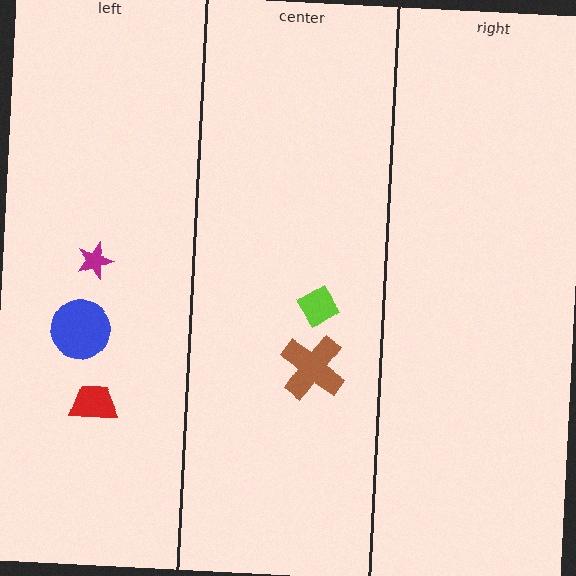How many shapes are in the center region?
2.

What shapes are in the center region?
The lime diamond, the brown cross.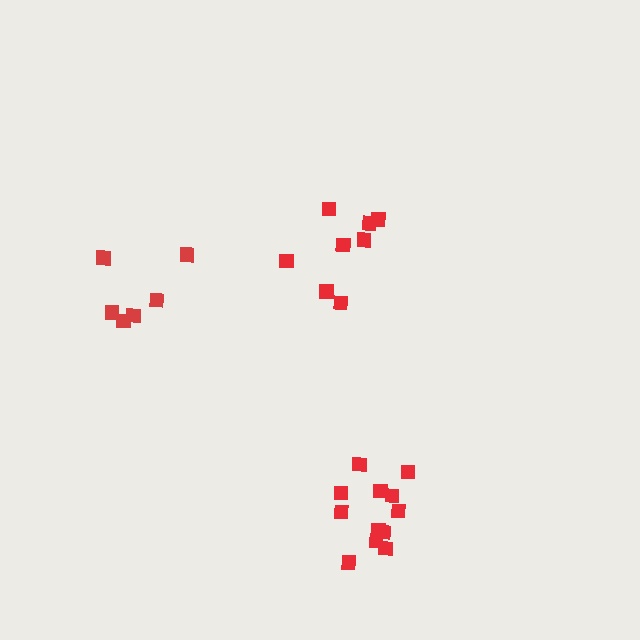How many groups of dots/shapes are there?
There are 3 groups.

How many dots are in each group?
Group 1: 6 dots, Group 2: 12 dots, Group 3: 8 dots (26 total).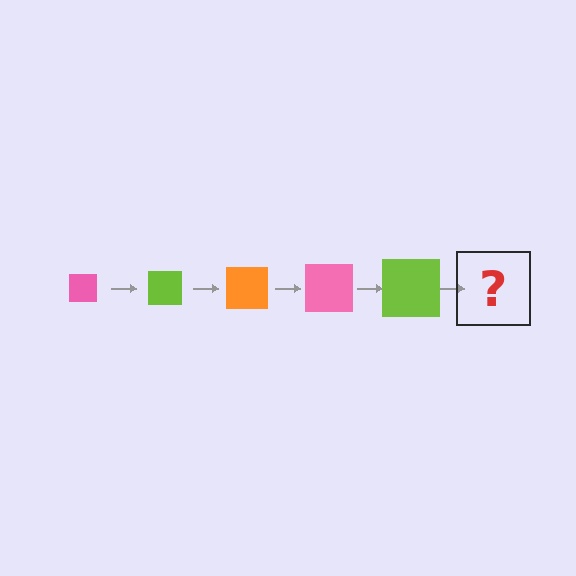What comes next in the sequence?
The next element should be an orange square, larger than the previous one.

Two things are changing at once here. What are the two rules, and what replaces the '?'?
The two rules are that the square grows larger each step and the color cycles through pink, lime, and orange. The '?' should be an orange square, larger than the previous one.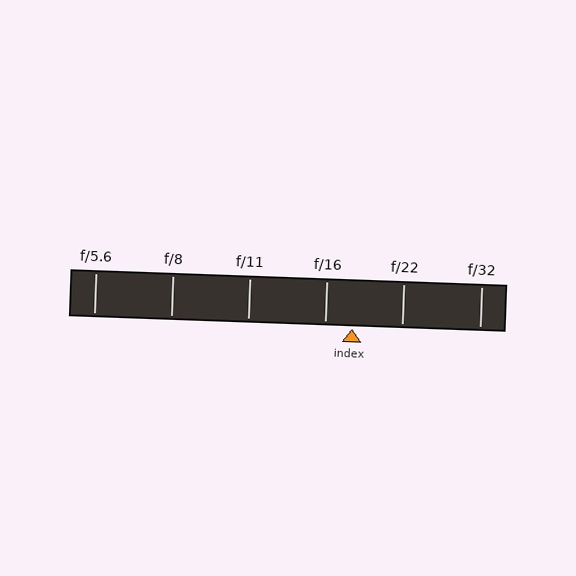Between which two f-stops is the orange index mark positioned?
The index mark is between f/16 and f/22.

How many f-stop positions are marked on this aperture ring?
There are 6 f-stop positions marked.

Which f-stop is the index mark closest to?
The index mark is closest to f/16.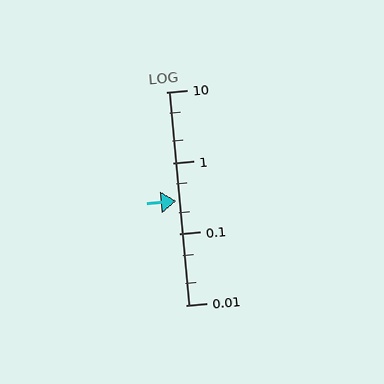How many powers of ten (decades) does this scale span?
The scale spans 3 decades, from 0.01 to 10.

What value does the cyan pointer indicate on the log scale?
The pointer indicates approximately 0.29.